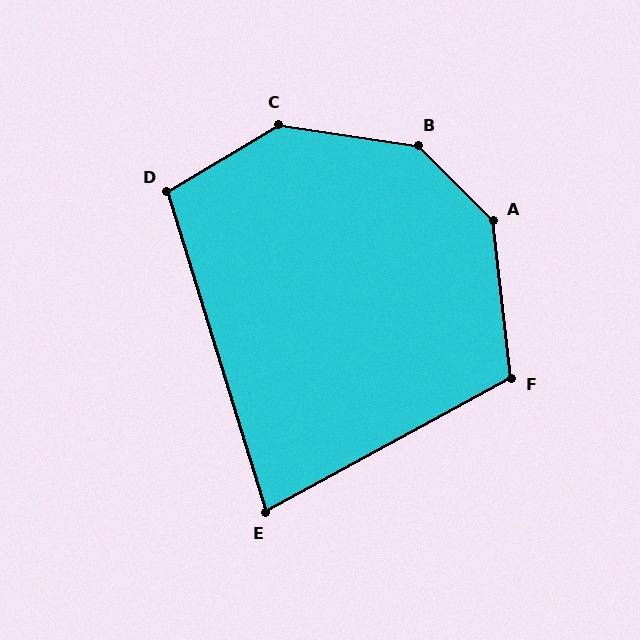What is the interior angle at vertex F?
Approximately 112 degrees (obtuse).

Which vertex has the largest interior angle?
B, at approximately 144 degrees.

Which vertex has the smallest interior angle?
E, at approximately 79 degrees.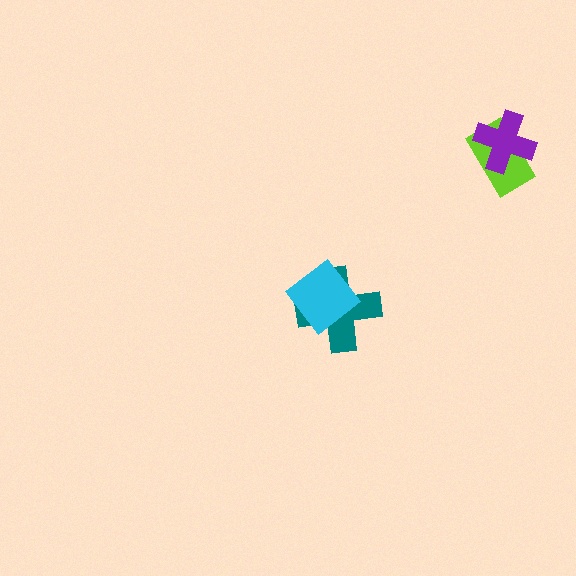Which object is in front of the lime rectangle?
The purple cross is in front of the lime rectangle.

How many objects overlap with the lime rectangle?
1 object overlaps with the lime rectangle.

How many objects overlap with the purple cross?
1 object overlaps with the purple cross.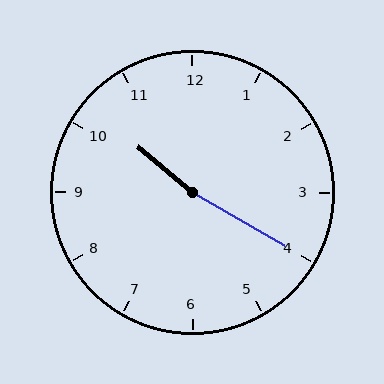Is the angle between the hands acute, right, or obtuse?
It is obtuse.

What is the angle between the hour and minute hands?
Approximately 170 degrees.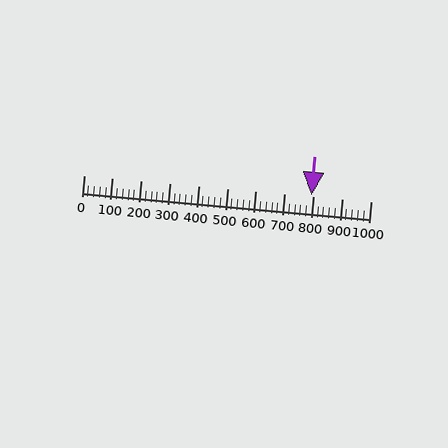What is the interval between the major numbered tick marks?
The major tick marks are spaced 100 units apart.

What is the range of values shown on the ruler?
The ruler shows values from 0 to 1000.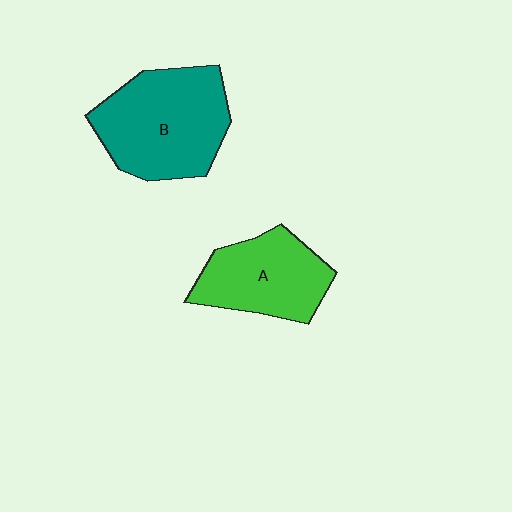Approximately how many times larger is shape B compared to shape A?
Approximately 1.4 times.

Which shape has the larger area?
Shape B (teal).